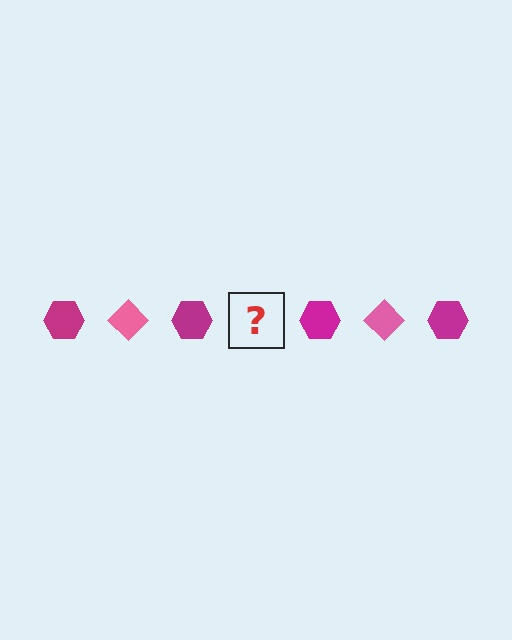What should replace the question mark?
The question mark should be replaced with a pink diamond.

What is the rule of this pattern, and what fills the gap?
The rule is that the pattern alternates between magenta hexagon and pink diamond. The gap should be filled with a pink diamond.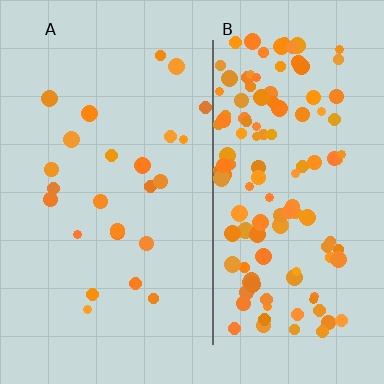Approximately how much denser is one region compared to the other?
Approximately 5.2× — region B over region A.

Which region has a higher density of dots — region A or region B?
B (the right).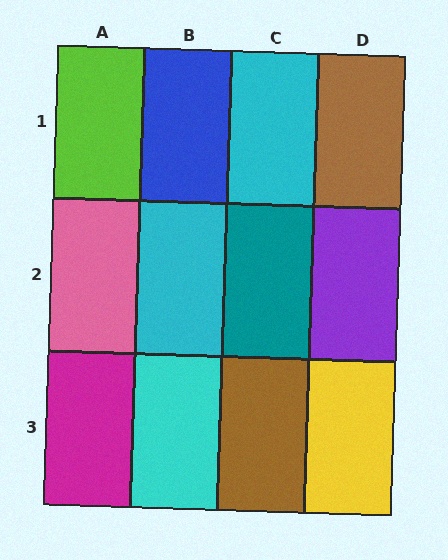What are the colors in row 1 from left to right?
Lime, blue, cyan, brown.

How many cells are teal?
1 cell is teal.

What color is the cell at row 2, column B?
Cyan.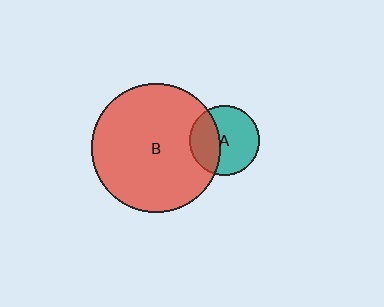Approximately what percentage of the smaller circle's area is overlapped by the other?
Approximately 35%.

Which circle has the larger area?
Circle B (red).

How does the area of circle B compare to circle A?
Approximately 3.4 times.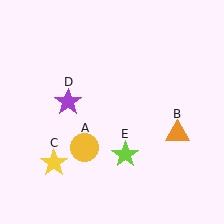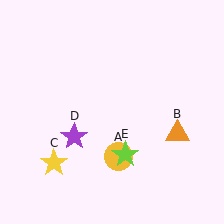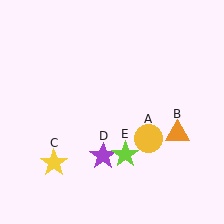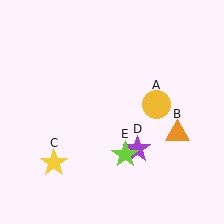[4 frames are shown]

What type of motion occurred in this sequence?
The yellow circle (object A), purple star (object D) rotated counterclockwise around the center of the scene.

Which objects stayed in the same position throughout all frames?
Orange triangle (object B) and yellow star (object C) and lime star (object E) remained stationary.